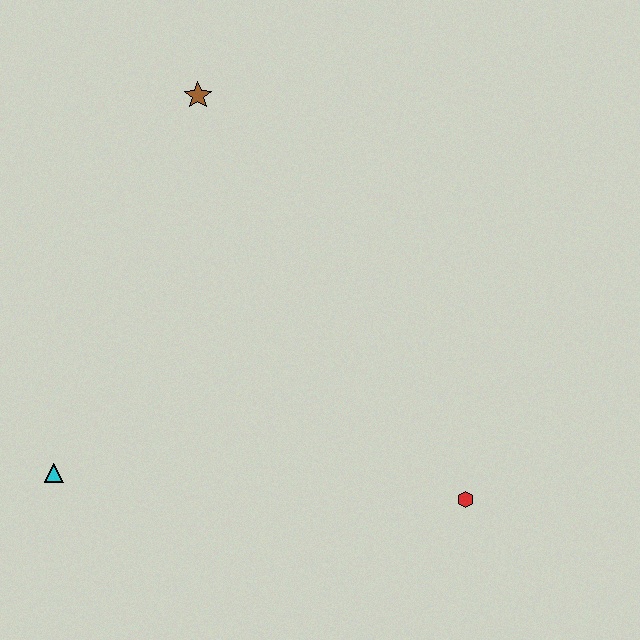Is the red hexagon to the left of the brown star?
No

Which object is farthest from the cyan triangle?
The red hexagon is farthest from the cyan triangle.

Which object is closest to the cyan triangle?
The brown star is closest to the cyan triangle.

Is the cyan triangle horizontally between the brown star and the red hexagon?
No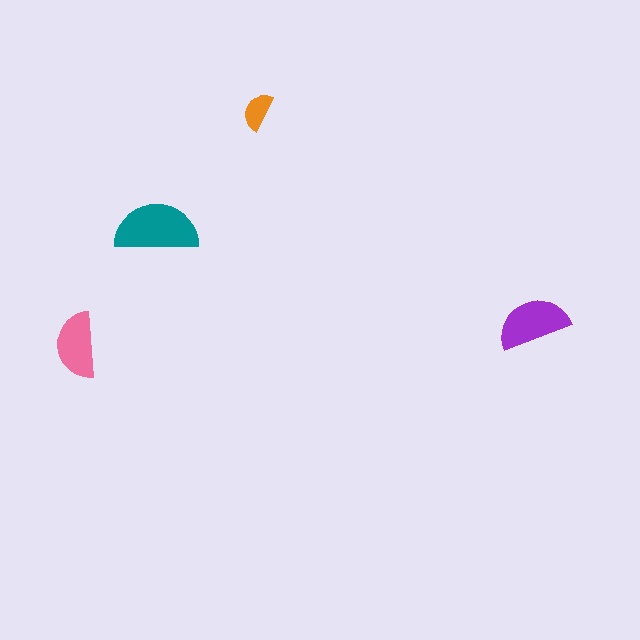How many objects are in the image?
There are 4 objects in the image.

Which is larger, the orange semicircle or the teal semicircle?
The teal one.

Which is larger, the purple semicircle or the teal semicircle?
The teal one.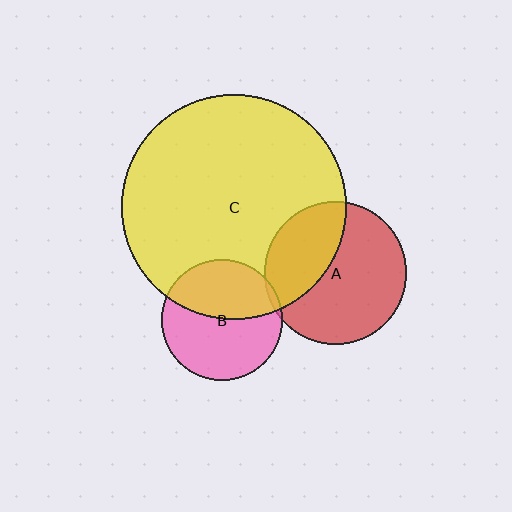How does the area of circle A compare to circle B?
Approximately 1.4 times.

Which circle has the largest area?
Circle C (yellow).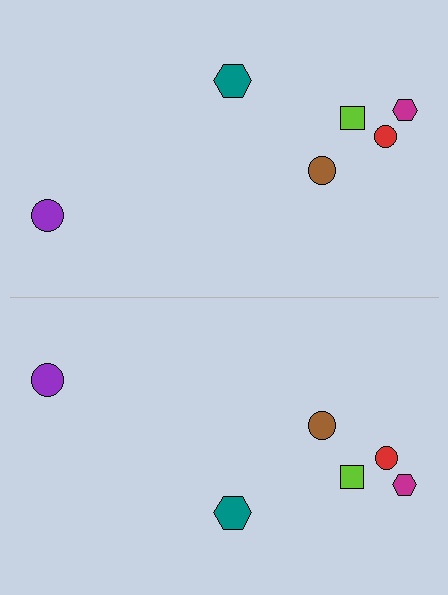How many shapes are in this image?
There are 12 shapes in this image.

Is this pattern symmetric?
Yes, this pattern has bilateral (reflection) symmetry.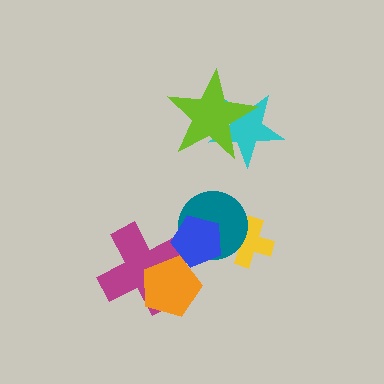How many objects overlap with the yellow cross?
1 object overlaps with the yellow cross.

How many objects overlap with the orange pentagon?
2 objects overlap with the orange pentagon.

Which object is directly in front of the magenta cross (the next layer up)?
The orange pentagon is directly in front of the magenta cross.